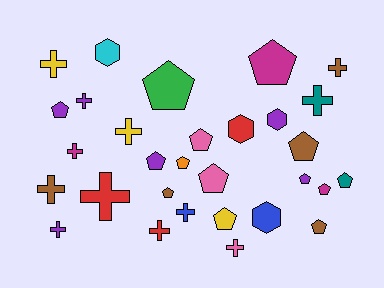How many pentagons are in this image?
There are 14 pentagons.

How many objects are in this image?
There are 30 objects.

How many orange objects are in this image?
There is 1 orange object.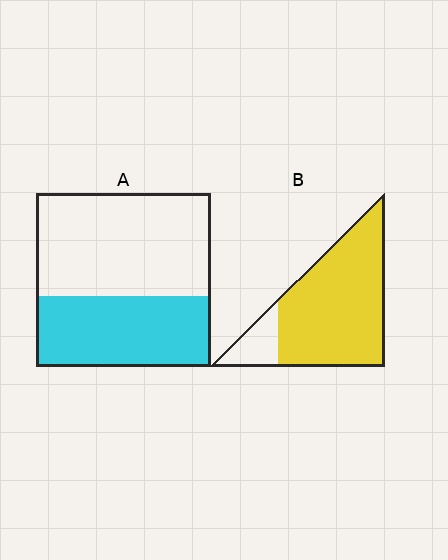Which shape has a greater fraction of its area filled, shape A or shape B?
Shape B.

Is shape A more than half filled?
No.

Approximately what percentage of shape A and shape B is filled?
A is approximately 40% and B is approximately 85%.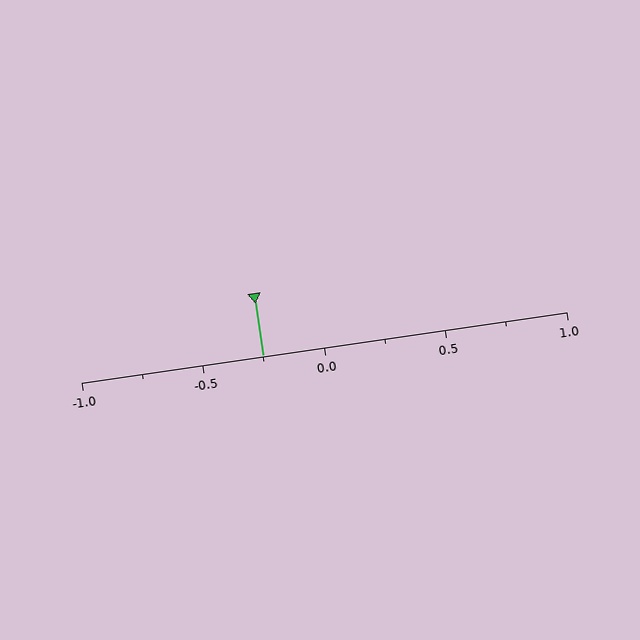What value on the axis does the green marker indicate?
The marker indicates approximately -0.25.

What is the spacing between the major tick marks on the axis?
The major ticks are spaced 0.5 apart.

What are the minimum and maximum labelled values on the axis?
The axis runs from -1.0 to 1.0.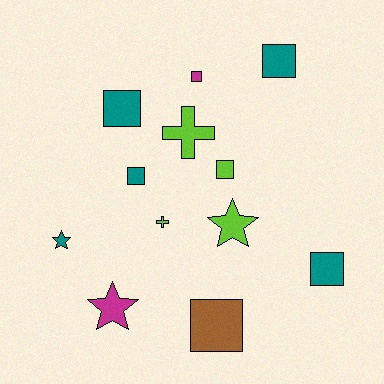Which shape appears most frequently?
Square, with 7 objects.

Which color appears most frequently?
Teal, with 5 objects.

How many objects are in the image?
There are 12 objects.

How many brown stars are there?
There are no brown stars.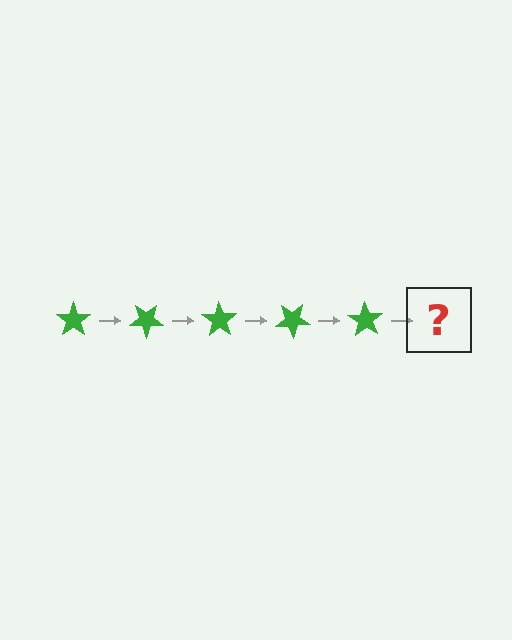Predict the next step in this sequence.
The next step is a green star rotated 175 degrees.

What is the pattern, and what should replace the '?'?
The pattern is that the star rotates 35 degrees each step. The '?' should be a green star rotated 175 degrees.